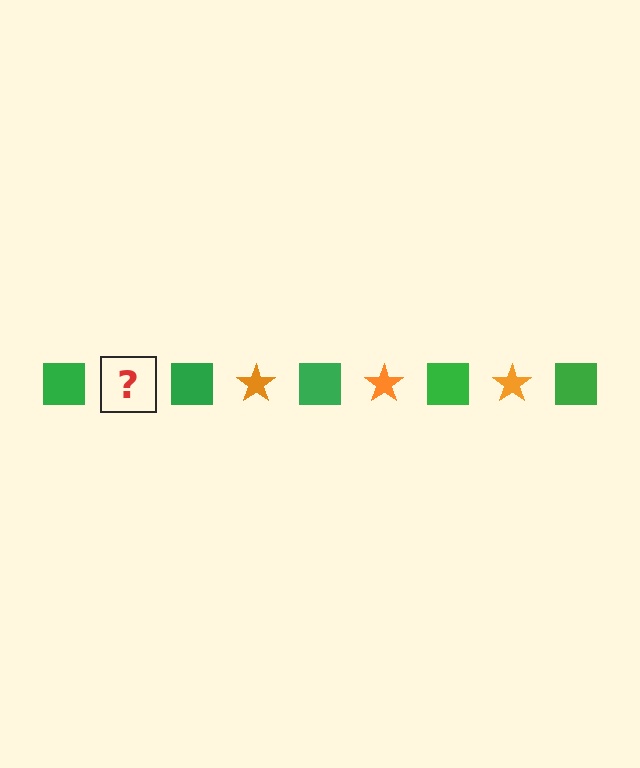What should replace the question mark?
The question mark should be replaced with an orange star.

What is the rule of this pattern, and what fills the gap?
The rule is that the pattern alternates between green square and orange star. The gap should be filled with an orange star.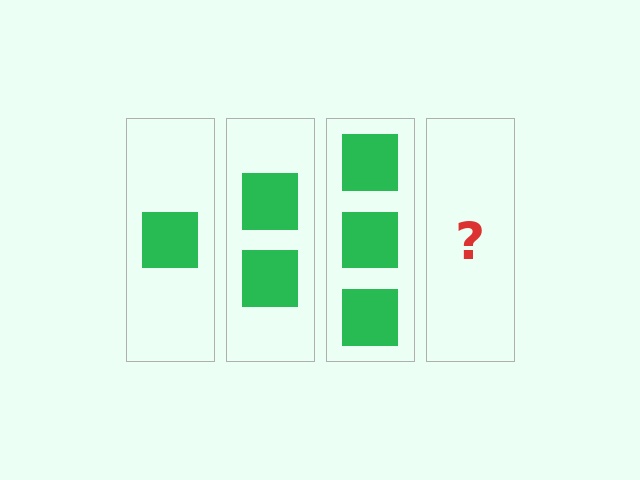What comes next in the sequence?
The next element should be 4 squares.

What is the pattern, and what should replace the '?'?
The pattern is that each step adds one more square. The '?' should be 4 squares.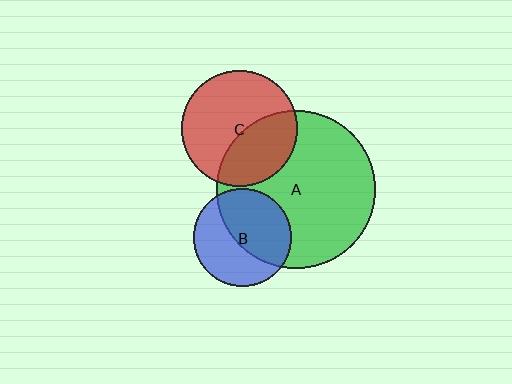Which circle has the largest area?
Circle A (green).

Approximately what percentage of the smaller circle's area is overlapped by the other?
Approximately 55%.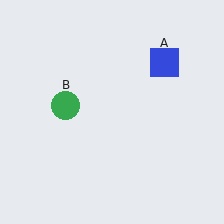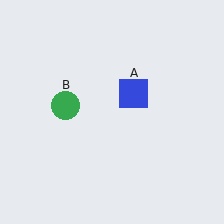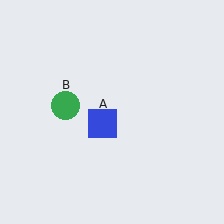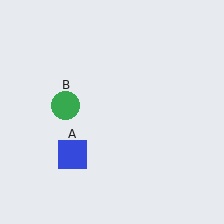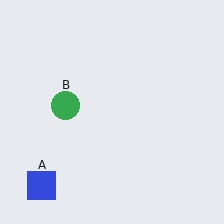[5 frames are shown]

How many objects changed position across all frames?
1 object changed position: blue square (object A).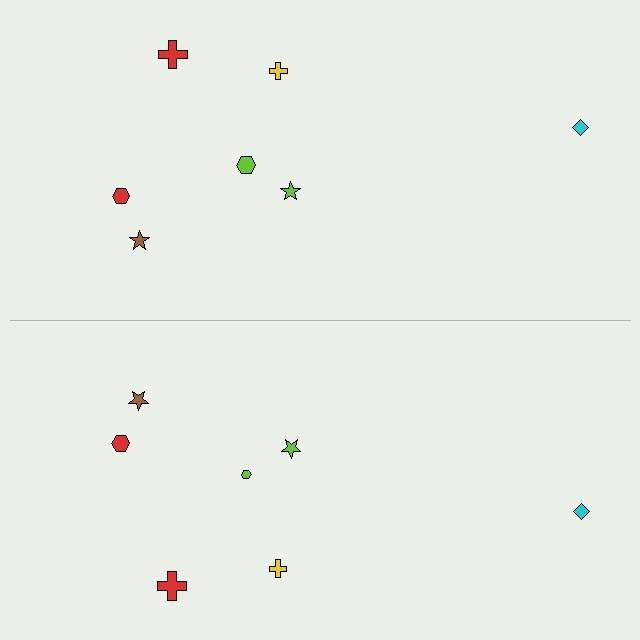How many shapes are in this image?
There are 14 shapes in this image.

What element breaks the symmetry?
The lime hexagon on the bottom side has a different size than its mirror counterpart.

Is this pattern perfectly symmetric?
No, the pattern is not perfectly symmetric. The lime hexagon on the bottom side has a different size than its mirror counterpart.